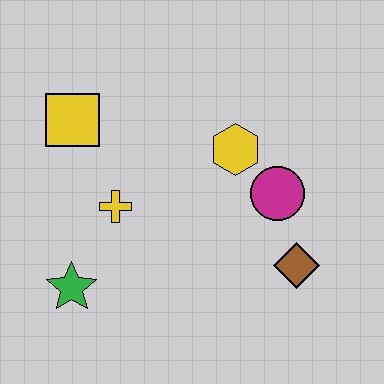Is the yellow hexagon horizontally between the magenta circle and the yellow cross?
Yes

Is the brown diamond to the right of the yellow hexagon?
Yes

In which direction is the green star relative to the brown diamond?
The green star is to the left of the brown diamond.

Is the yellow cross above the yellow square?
No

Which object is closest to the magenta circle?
The yellow hexagon is closest to the magenta circle.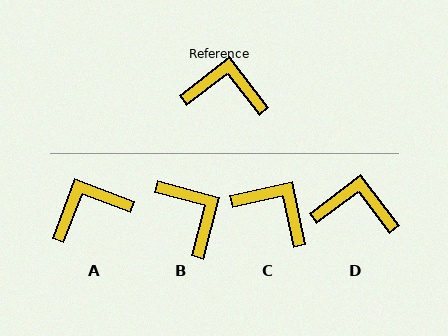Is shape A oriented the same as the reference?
No, it is off by about 32 degrees.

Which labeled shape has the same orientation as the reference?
D.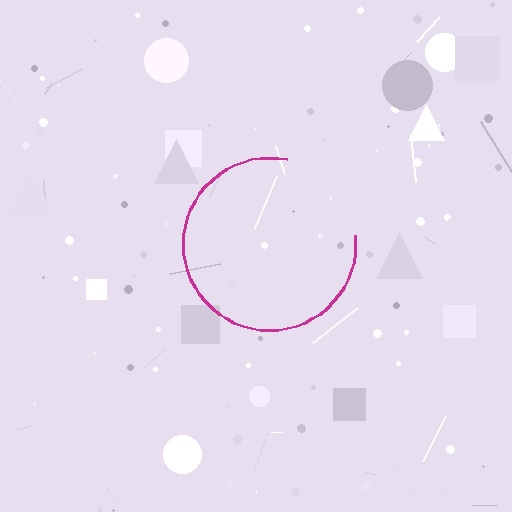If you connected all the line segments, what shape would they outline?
They would outline a circle.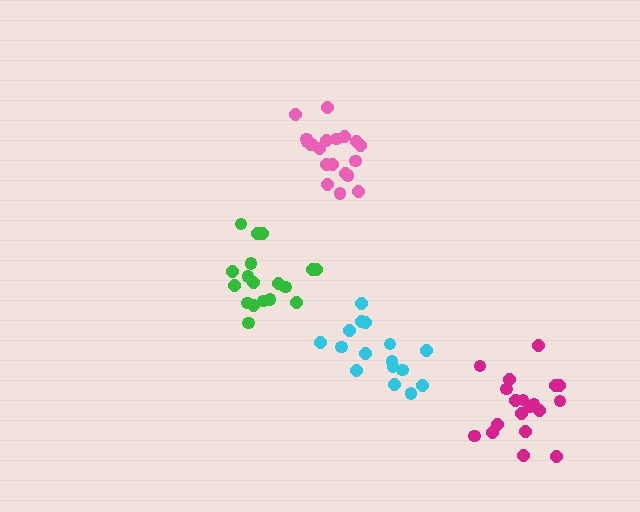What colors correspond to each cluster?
The clusters are colored: cyan, pink, green, magenta.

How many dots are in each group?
Group 1: 16 dots, Group 2: 20 dots, Group 3: 18 dots, Group 4: 19 dots (73 total).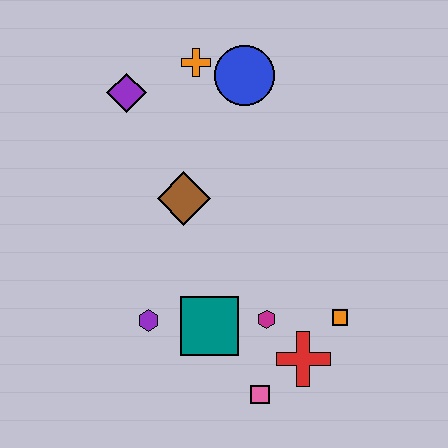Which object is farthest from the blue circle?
The pink square is farthest from the blue circle.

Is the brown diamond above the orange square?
Yes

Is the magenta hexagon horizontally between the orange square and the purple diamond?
Yes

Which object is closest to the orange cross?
The blue circle is closest to the orange cross.